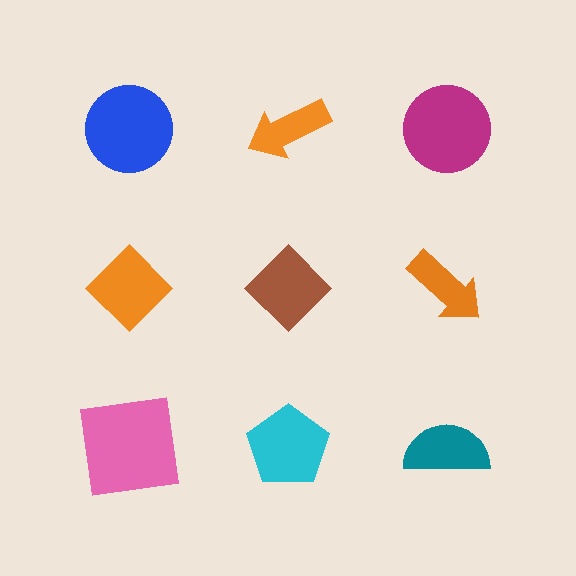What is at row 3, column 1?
A pink square.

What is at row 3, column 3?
A teal semicircle.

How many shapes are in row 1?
3 shapes.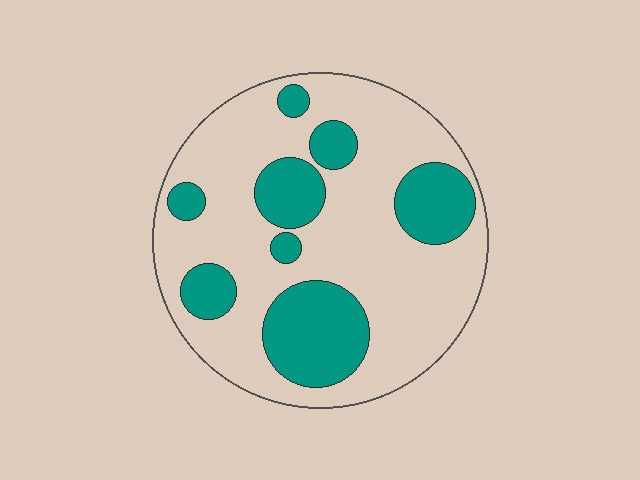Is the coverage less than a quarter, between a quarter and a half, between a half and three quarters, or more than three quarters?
Between a quarter and a half.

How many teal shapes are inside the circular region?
8.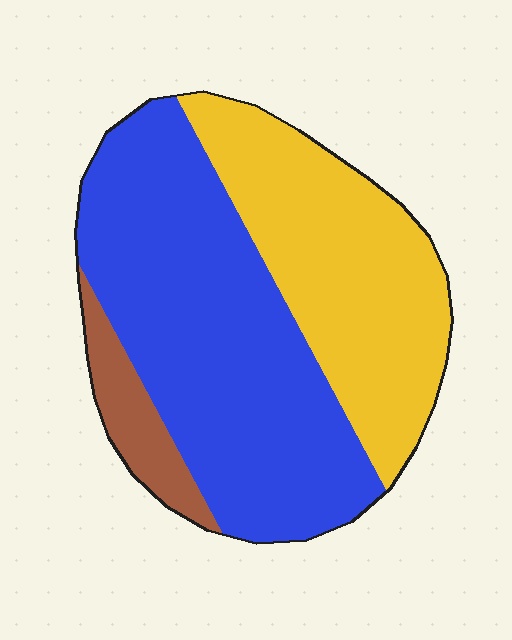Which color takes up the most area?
Blue, at roughly 55%.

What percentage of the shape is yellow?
Yellow covers roughly 35% of the shape.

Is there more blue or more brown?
Blue.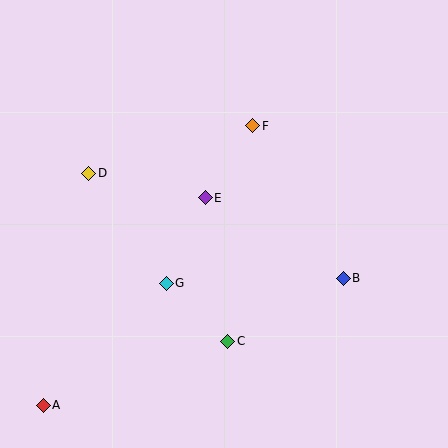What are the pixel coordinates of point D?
Point D is at (89, 173).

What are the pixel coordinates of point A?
Point A is at (43, 405).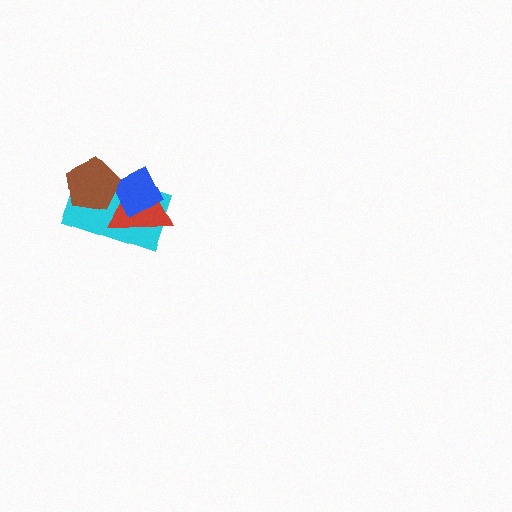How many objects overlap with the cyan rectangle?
3 objects overlap with the cyan rectangle.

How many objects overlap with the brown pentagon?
3 objects overlap with the brown pentagon.